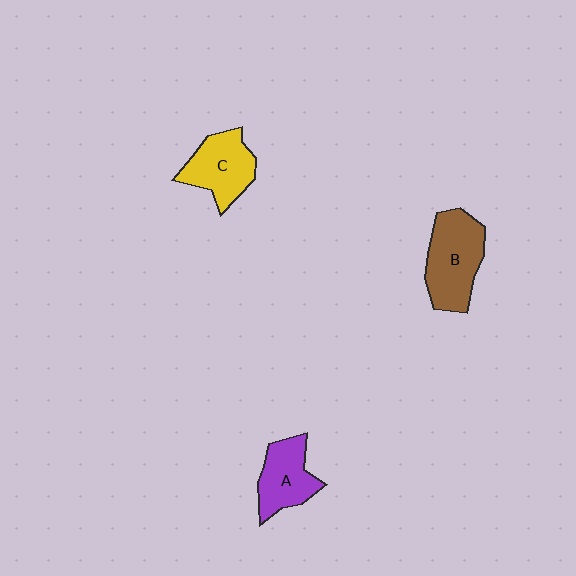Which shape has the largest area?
Shape B (brown).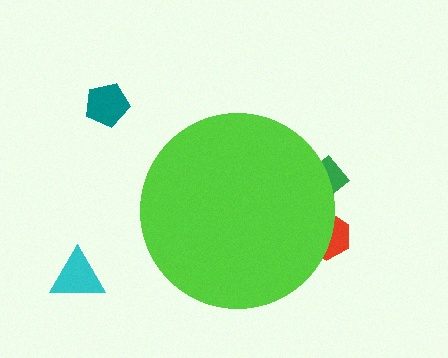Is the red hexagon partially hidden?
Yes, the red hexagon is partially hidden behind the lime circle.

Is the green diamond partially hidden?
Yes, the green diamond is partially hidden behind the lime circle.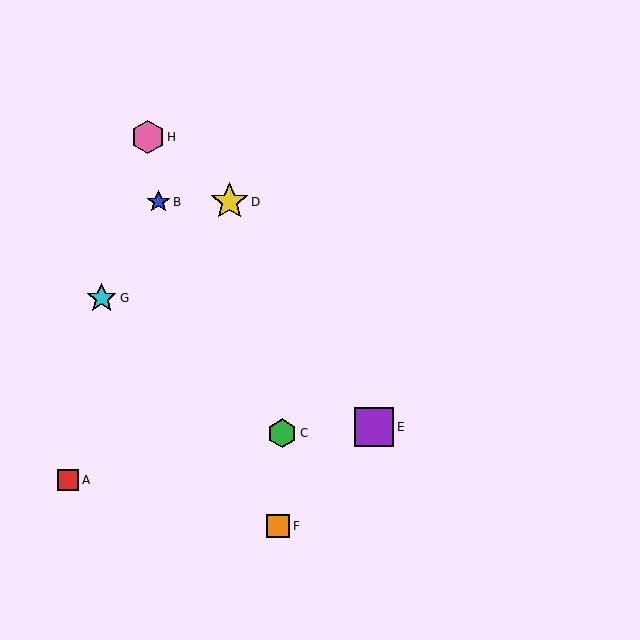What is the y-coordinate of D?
Object D is at y≈202.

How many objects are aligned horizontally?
2 objects (B, D) are aligned horizontally.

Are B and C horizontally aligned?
No, B is at y≈202 and C is at y≈433.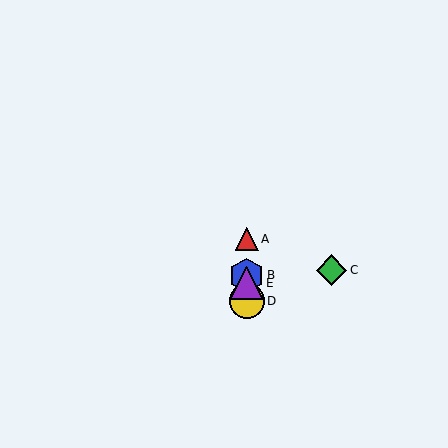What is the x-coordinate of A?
Object A is at x≈247.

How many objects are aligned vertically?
4 objects (A, B, D, E) are aligned vertically.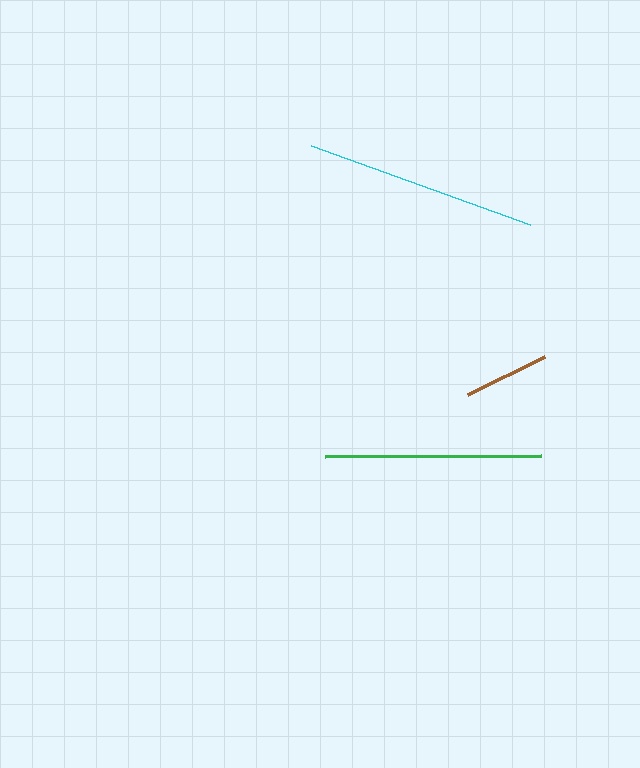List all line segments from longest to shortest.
From longest to shortest: cyan, green, brown.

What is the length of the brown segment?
The brown segment is approximately 86 pixels long.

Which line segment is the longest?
The cyan line is the longest at approximately 233 pixels.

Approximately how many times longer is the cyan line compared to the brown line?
The cyan line is approximately 2.7 times the length of the brown line.